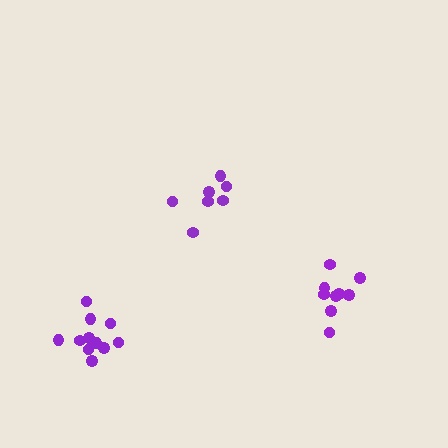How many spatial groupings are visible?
There are 3 spatial groupings.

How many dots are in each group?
Group 1: 7 dots, Group 2: 11 dots, Group 3: 9 dots (27 total).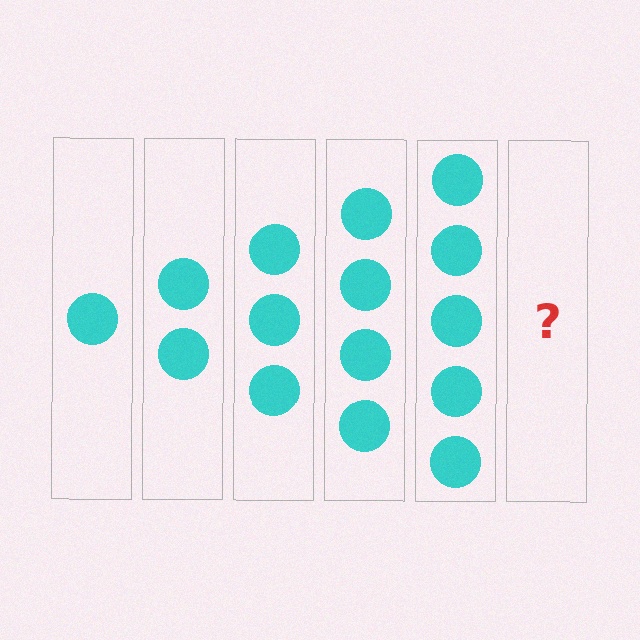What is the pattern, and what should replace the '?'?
The pattern is that each step adds one more circle. The '?' should be 6 circles.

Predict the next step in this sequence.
The next step is 6 circles.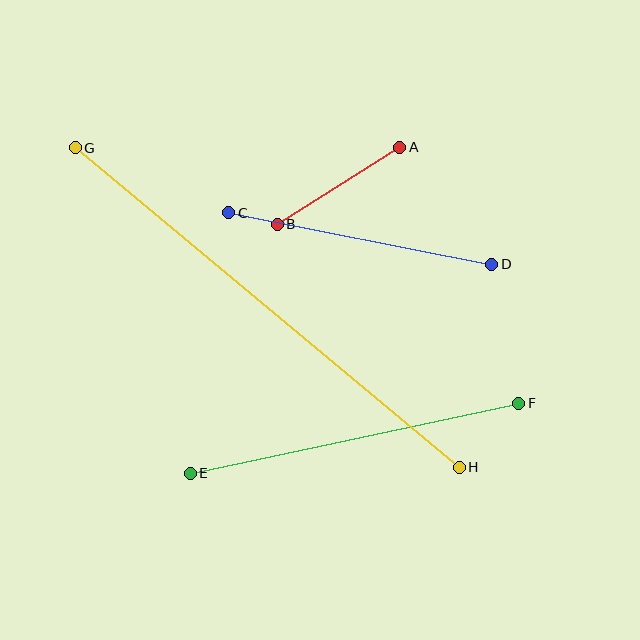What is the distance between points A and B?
The distance is approximately 145 pixels.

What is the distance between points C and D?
The distance is approximately 268 pixels.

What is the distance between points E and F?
The distance is approximately 336 pixels.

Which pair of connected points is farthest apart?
Points G and H are farthest apart.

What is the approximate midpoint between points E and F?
The midpoint is at approximately (355, 438) pixels.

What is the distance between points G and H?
The distance is approximately 500 pixels.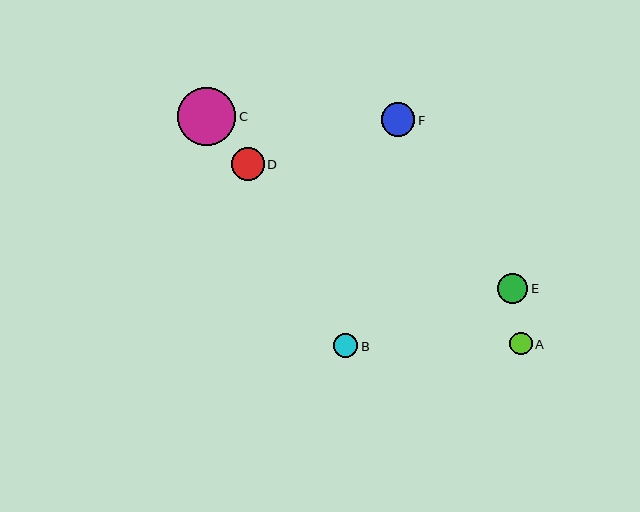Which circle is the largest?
Circle C is the largest with a size of approximately 58 pixels.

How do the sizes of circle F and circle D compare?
Circle F and circle D are approximately the same size.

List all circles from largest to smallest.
From largest to smallest: C, F, D, E, B, A.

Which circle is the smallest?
Circle A is the smallest with a size of approximately 22 pixels.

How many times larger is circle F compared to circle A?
Circle F is approximately 1.5 times the size of circle A.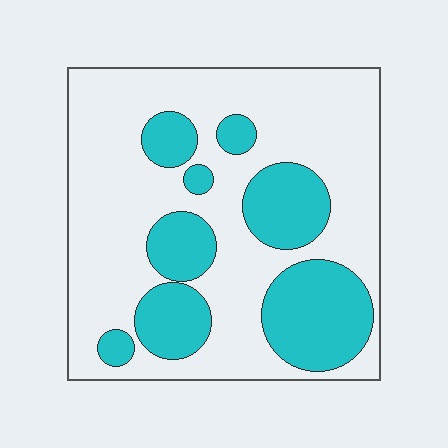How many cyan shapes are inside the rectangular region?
8.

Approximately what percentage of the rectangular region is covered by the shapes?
Approximately 30%.